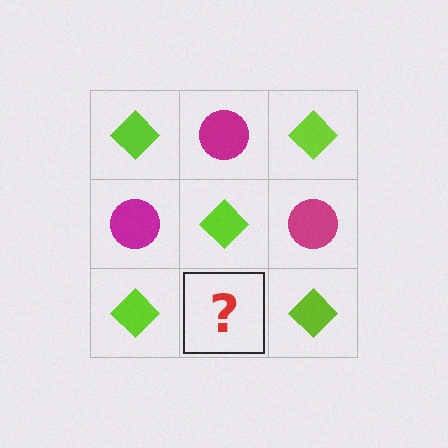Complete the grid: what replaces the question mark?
The question mark should be replaced with a magenta circle.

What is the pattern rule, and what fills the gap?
The rule is that it alternates lime diamond and magenta circle in a checkerboard pattern. The gap should be filled with a magenta circle.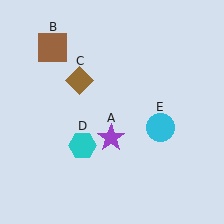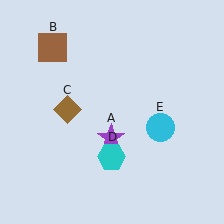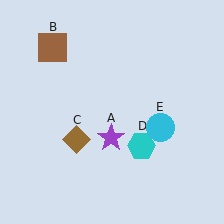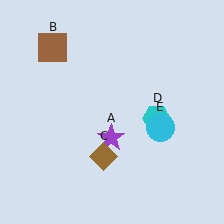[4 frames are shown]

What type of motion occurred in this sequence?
The brown diamond (object C), cyan hexagon (object D) rotated counterclockwise around the center of the scene.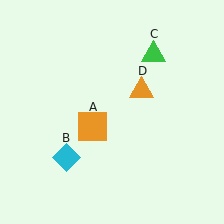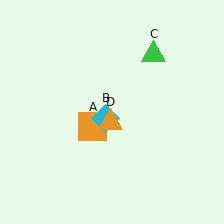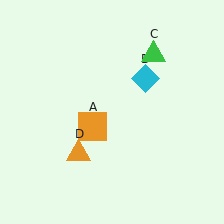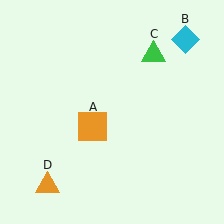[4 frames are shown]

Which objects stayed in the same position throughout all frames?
Orange square (object A) and green triangle (object C) remained stationary.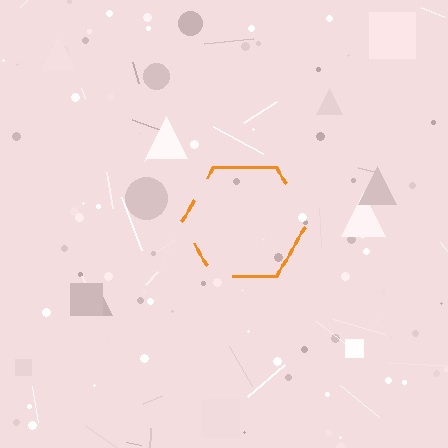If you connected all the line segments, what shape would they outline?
They would outline a hexagon.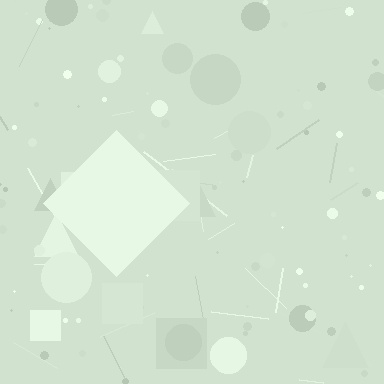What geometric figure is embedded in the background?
A diamond is embedded in the background.